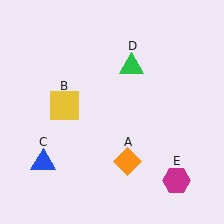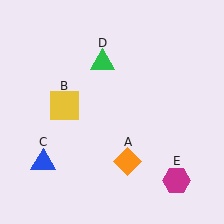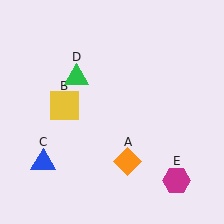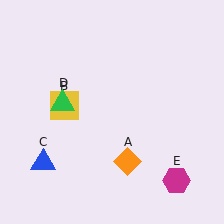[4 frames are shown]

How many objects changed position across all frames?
1 object changed position: green triangle (object D).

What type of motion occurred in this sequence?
The green triangle (object D) rotated counterclockwise around the center of the scene.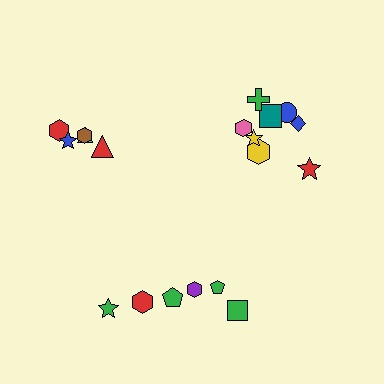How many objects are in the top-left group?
There are 5 objects.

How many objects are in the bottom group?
There are 6 objects.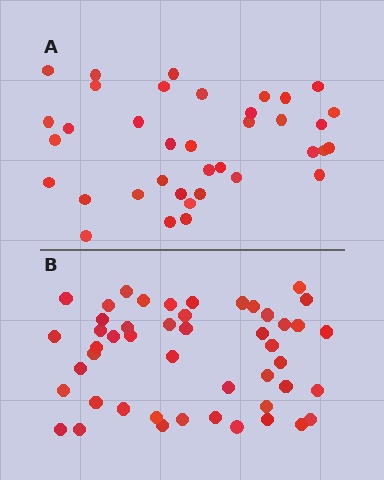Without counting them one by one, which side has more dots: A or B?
Region B (the bottom region) has more dots.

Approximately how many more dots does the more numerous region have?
Region B has roughly 12 or so more dots than region A.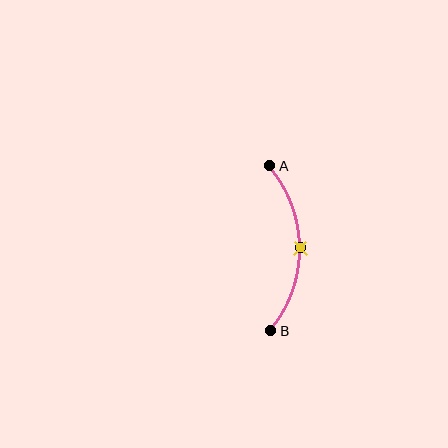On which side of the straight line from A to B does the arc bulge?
The arc bulges to the right of the straight line connecting A and B.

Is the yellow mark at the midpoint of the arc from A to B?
Yes. The yellow mark lies on the arc at equal arc-length from both A and B — it is the arc midpoint.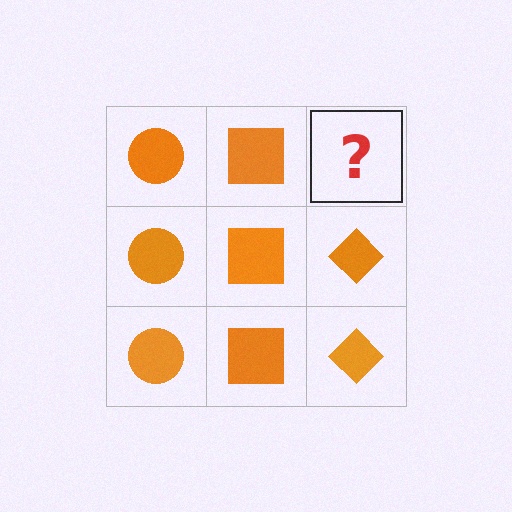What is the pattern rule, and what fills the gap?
The rule is that each column has a consistent shape. The gap should be filled with an orange diamond.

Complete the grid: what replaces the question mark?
The question mark should be replaced with an orange diamond.